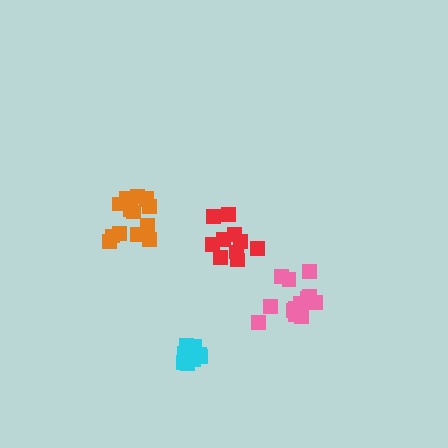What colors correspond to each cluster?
The clusters are colored: pink, orange, cyan, red.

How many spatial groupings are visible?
There are 4 spatial groupings.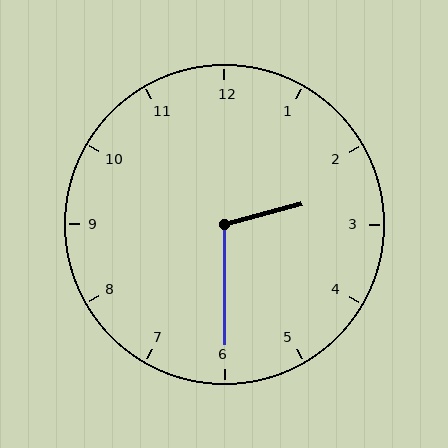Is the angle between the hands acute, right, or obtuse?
It is obtuse.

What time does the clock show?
2:30.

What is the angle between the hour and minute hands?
Approximately 105 degrees.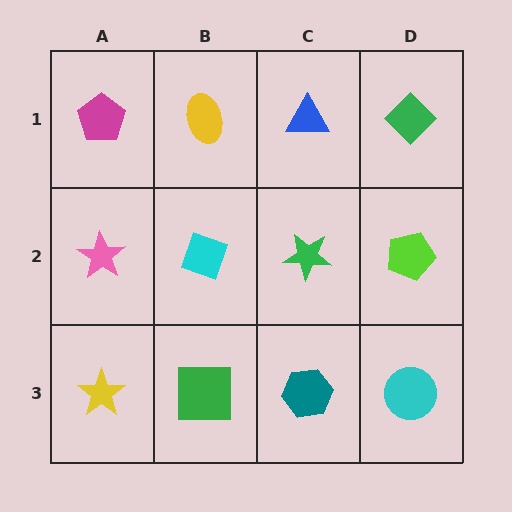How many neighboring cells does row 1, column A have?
2.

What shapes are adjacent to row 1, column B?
A cyan diamond (row 2, column B), a magenta pentagon (row 1, column A), a blue triangle (row 1, column C).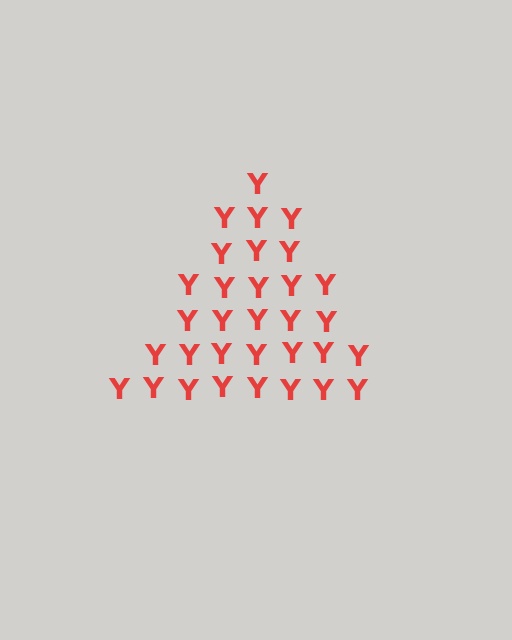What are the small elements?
The small elements are letter Y's.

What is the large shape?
The large shape is a triangle.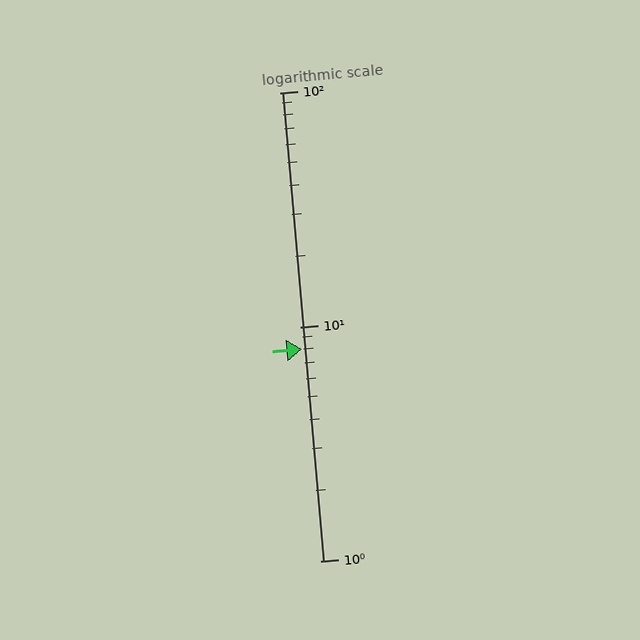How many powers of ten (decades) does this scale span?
The scale spans 2 decades, from 1 to 100.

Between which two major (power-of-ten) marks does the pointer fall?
The pointer is between 1 and 10.